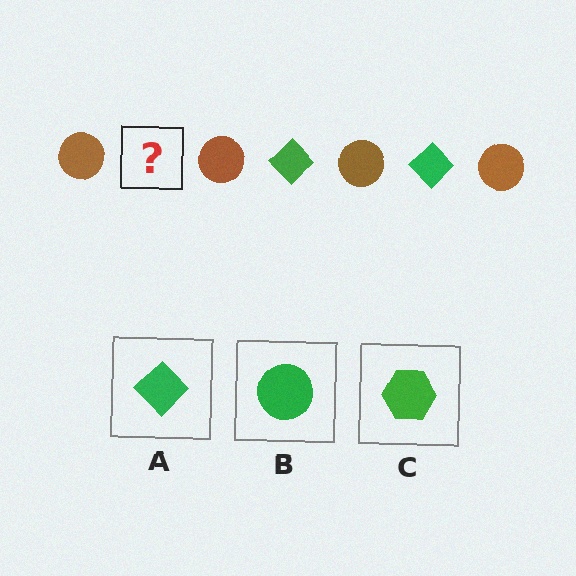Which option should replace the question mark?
Option A.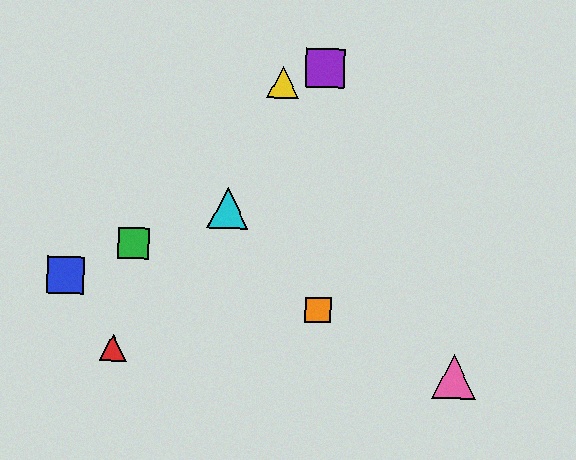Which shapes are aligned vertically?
The purple square, the orange square are aligned vertically.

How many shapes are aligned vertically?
2 shapes (the purple square, the orange square) are aligned vertically.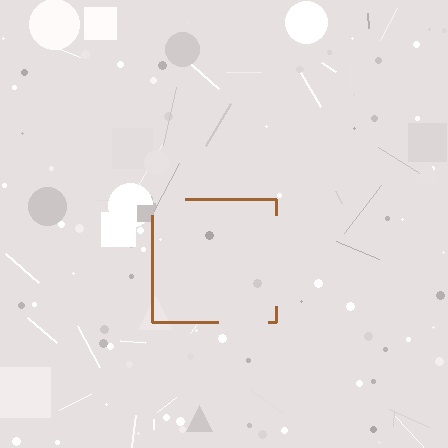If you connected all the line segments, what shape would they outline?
They would outline a square.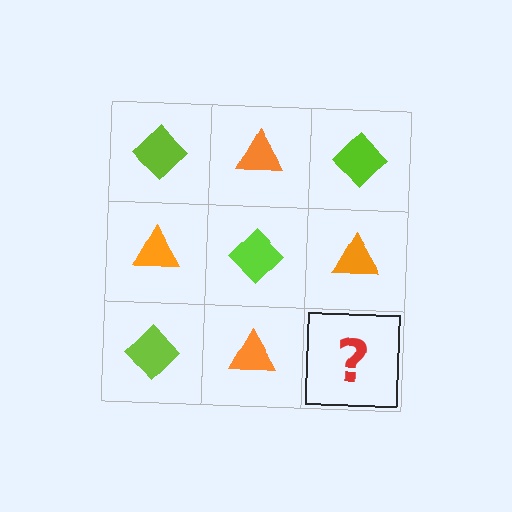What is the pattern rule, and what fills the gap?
The rule is that it alternates lime diamond and orange triangle in a checkerboard pattern. The gap should be filled with a lime diamond.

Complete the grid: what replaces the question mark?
The question mark should be replaced with a lime diamond.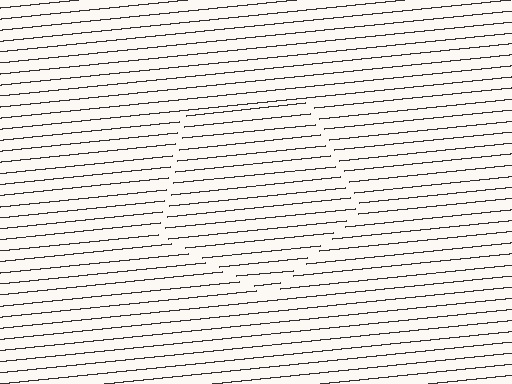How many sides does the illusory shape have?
5 sides — the line-ends trace a pentagon.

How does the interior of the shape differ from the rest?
The interior of the shape contains the same grating, shifted by half a period — the contour is defined by the phase discontinuity where line-ends from the inner and outer gratings abut.